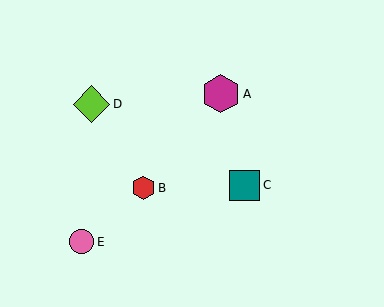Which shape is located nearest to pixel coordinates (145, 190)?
The red hexagon (labeled B) at (144, 188) is nearest to that location.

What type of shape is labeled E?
Shape E is a pink circle.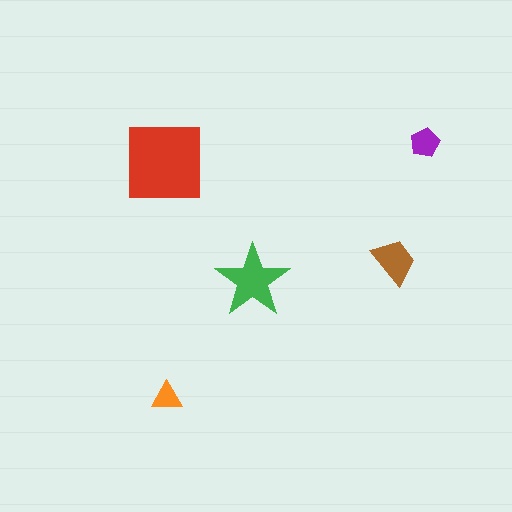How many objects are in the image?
There are 5 objects in the image.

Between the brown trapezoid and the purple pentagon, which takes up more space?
The brown trapezoid.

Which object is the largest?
The red square.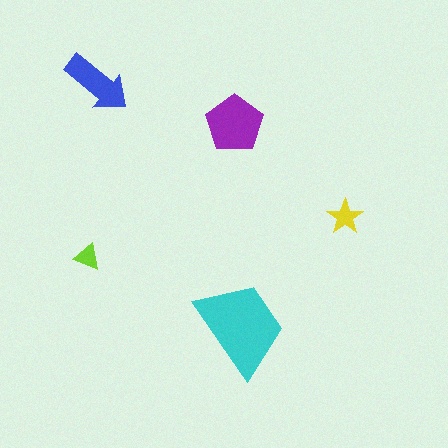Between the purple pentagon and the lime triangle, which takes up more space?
The purple pentagon.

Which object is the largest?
The cyan trapezoid.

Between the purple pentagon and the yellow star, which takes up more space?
The purple pentagon.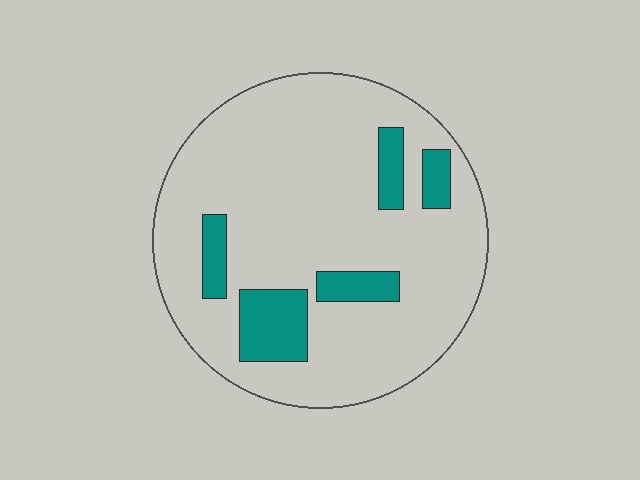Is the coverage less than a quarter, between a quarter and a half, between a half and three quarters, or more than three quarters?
Less than a quarter.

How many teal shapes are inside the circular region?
5.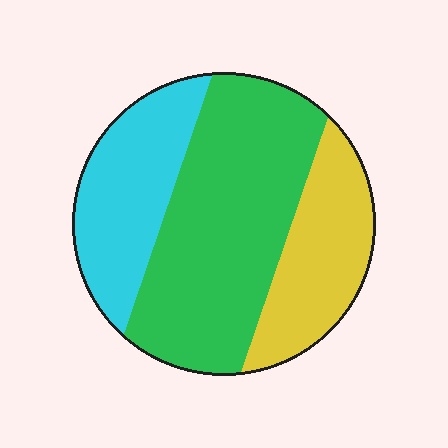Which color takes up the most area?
Green, at roughly 50%.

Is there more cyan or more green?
Green.